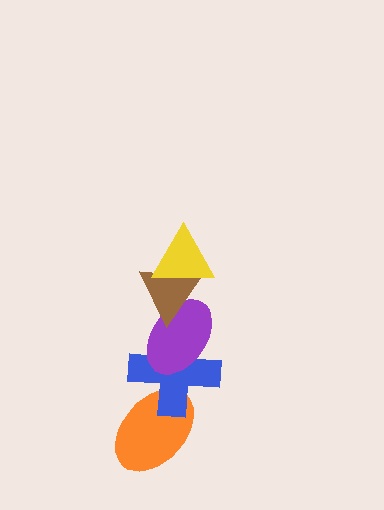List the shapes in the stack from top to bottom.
From top to bottom: the yellow triangle, the brown triangle, the purple ellipse, the blue cross, the orange ellipse.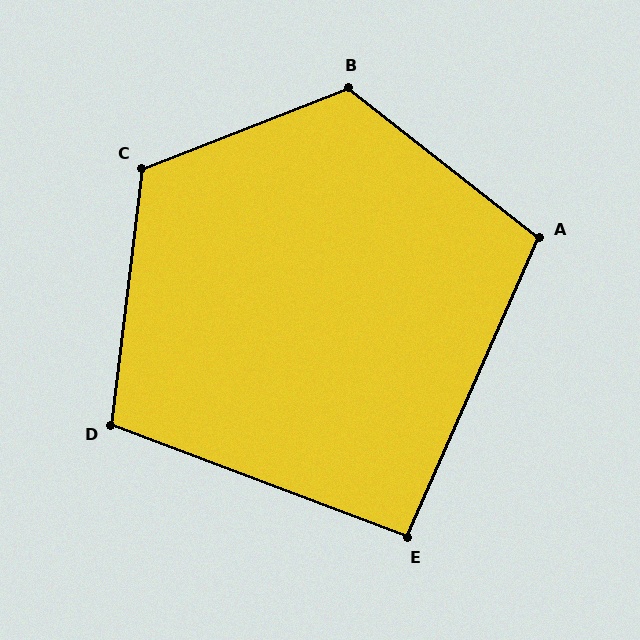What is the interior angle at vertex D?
Approximately 104 degrees (obtuse).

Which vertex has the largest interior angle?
B, at approximately 120 degrees.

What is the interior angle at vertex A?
Approximately 104 degrees (obtuse).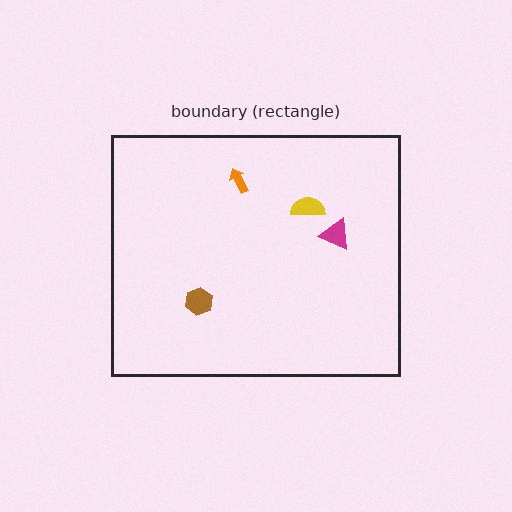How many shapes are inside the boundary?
4 inside, 0 outside.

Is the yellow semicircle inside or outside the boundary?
Inside.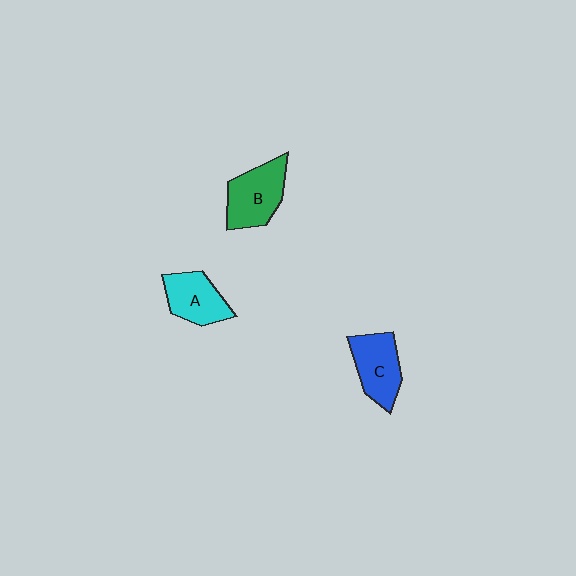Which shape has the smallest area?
Shape A (cyan).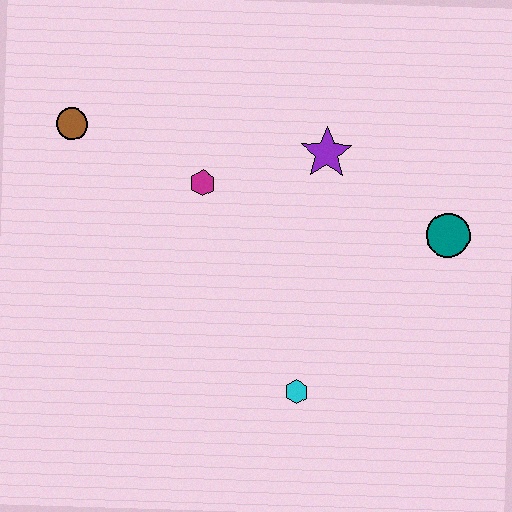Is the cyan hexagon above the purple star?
No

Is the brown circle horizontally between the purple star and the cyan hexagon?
No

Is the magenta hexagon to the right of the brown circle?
Yes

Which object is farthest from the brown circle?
The teal circle is farthest from the brown circle.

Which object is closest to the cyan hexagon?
The teal circle is closest to the cyan hexagon.